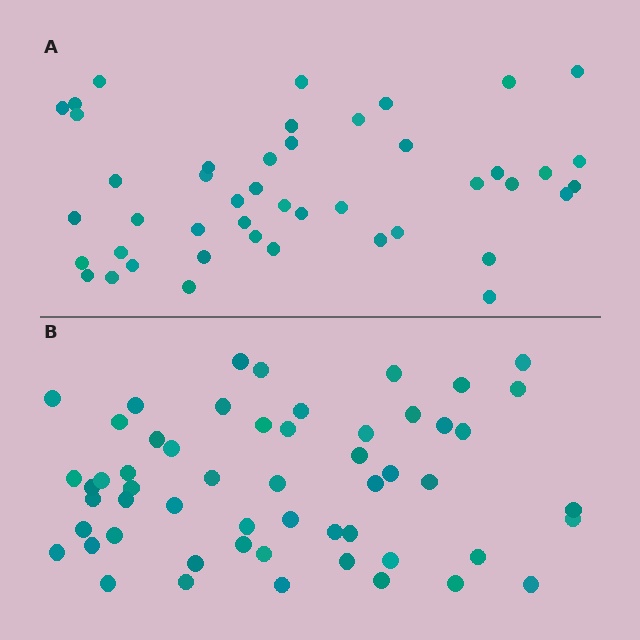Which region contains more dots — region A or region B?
Region B (the bottom region) has more dots.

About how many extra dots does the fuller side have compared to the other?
Region B has roughly 10 or so more dots than region A.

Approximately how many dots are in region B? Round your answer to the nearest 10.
About 60 dots. (The exact count is 55, which rounds to 60.)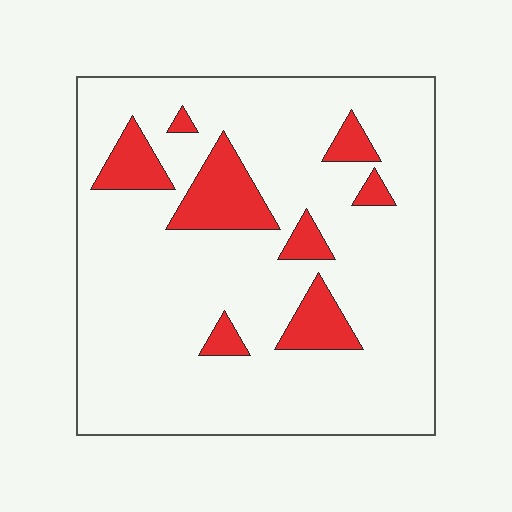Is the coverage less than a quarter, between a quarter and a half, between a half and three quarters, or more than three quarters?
Less than a quarter.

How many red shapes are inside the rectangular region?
8.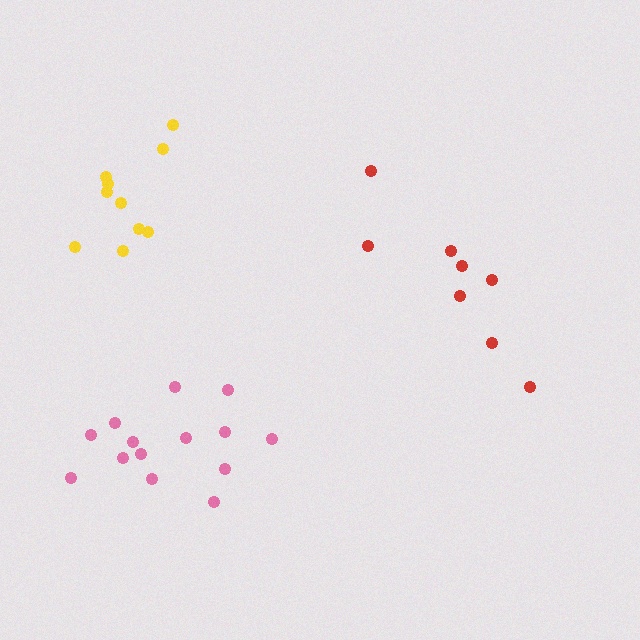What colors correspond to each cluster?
The clusters are colored: pink, yellow, red.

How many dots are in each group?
Group 1: 14 dots, Group 2: 10 dots, Group 3: 8 dots (32 total).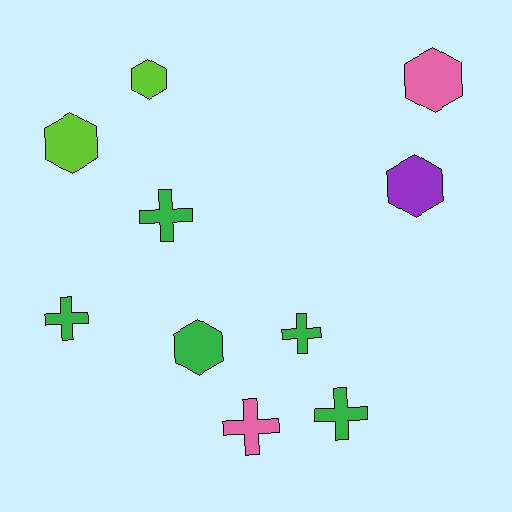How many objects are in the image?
There are 10 objects.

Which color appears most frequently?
Green, with 5 objects.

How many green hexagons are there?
There is 1 green hexagon.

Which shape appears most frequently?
Cross, with 5 objects.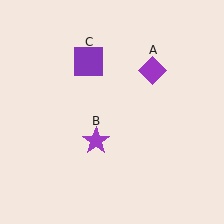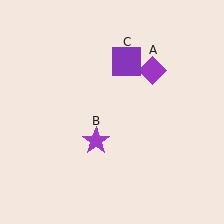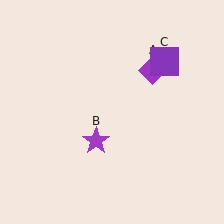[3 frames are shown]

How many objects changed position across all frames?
1 object changed position: purple square (object C).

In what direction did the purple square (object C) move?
The purple square (object C) moved right.